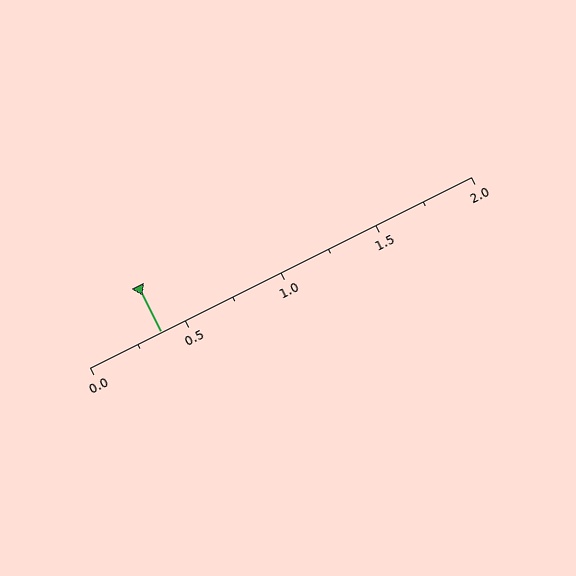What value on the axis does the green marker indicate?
The marker indicates approximately 0.38.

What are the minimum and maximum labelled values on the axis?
The axis runs from 0.0 to 2.0.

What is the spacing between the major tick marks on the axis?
The major ticks are spaced 0.5 apart.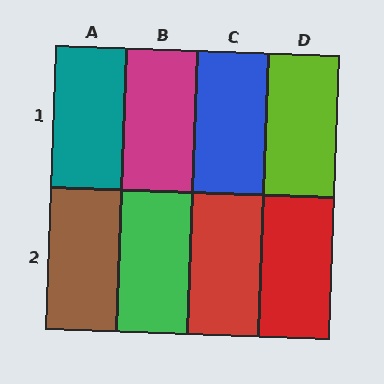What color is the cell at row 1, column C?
Blue.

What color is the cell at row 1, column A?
Teal.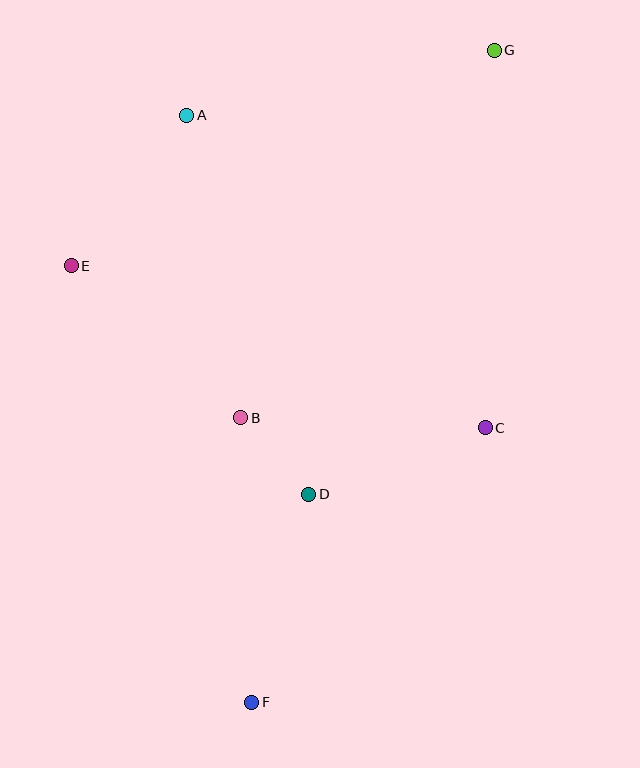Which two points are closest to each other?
Points B and D are closest to each other.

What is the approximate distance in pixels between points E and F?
The distance between E and F is approximately 472 pixels.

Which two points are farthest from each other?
Points F and G are farthest from each other.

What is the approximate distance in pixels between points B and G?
The distance between B and G is approximately 446 pixels.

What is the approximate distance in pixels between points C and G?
The distance between C and G is approximately 377 pixels.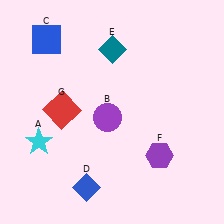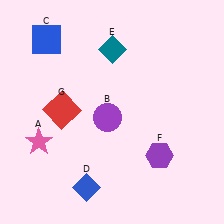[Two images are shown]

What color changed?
The star (A) changed from cyan in Image 1 to pink in Image 2.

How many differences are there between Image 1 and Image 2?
There is 1 difference between the two images.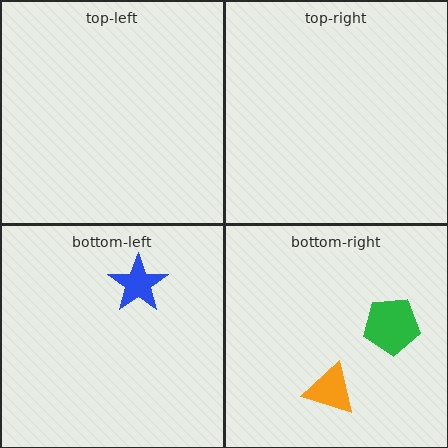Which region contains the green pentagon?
The bottom-right region.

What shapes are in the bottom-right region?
The orange triangle, the green pentagon.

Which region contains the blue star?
The bottom-left region.